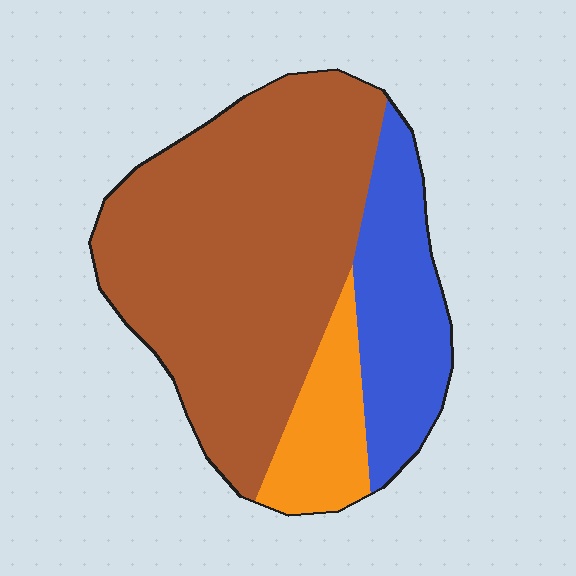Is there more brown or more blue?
Brown.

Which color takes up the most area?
Brown, at roughly 65%.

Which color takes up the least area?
Orange, at roughly 15%.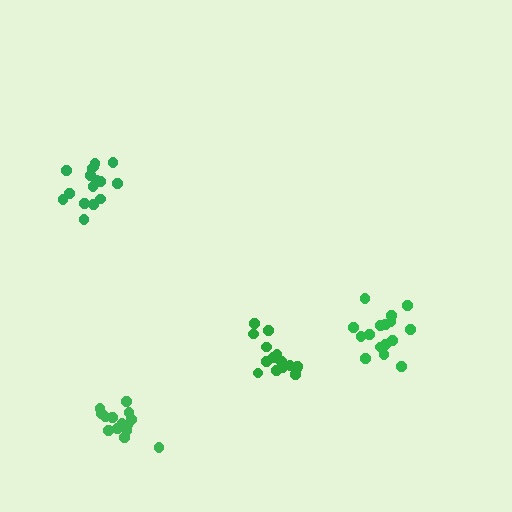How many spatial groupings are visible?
There are 4 spatial groupings.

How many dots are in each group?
Group 1: 16 dots, Group 2: 16 dots, Group 3: 14 dots, Group 4: 18 dots (64 total).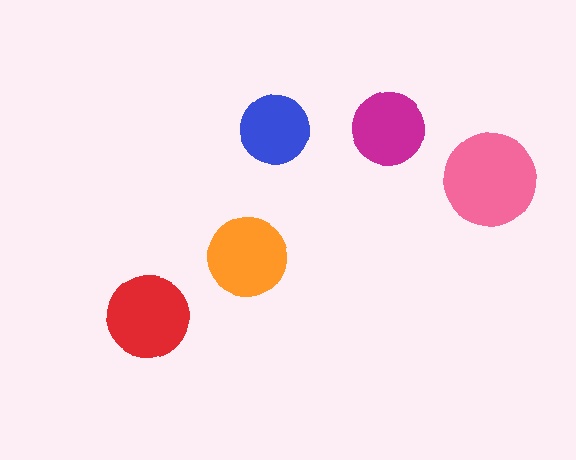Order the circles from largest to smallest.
the pink one, the red one, the orange one, the magenta one, the blue one.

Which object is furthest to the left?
The red circle is leftmost.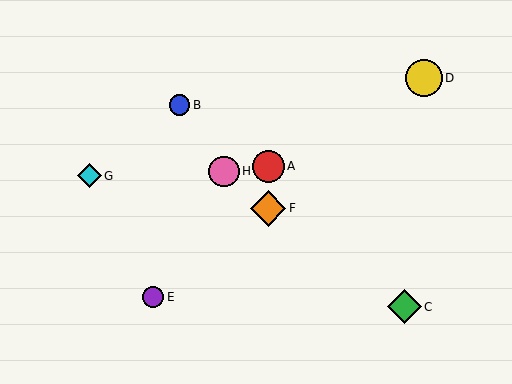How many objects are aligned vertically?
2 objects (A, F) are aligned vertically.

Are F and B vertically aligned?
No, F is at x≈268 and B is at x≈179.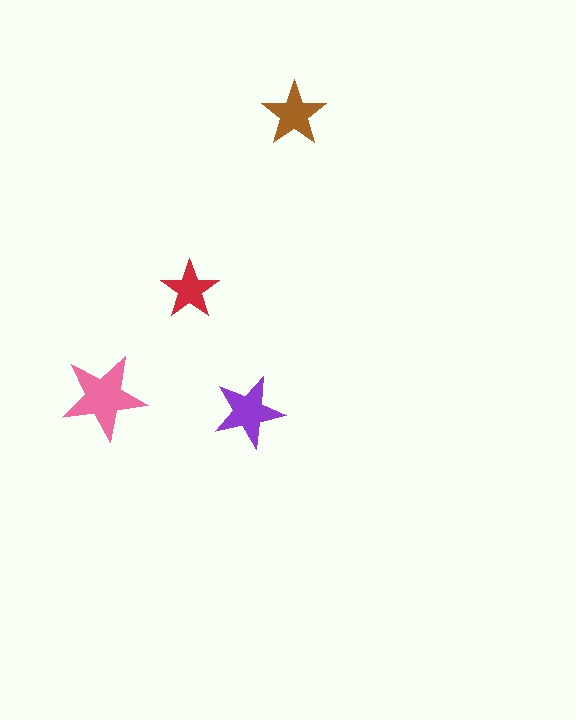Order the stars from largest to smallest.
the pink one, the purple one, the brown one, the red one.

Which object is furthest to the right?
The brown star is rightmost.